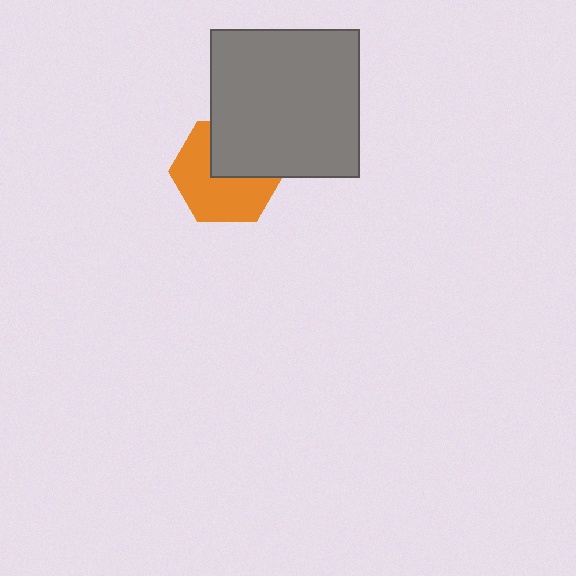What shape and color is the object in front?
The object in front is a gray square.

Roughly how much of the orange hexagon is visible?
About half of it is visible (roughly 60%).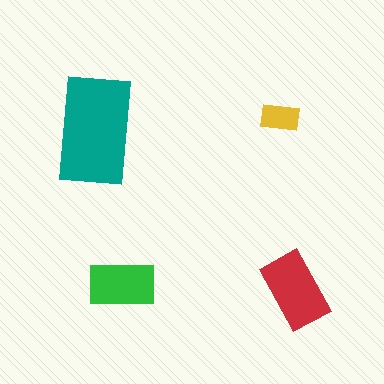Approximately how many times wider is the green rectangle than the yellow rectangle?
About 1.5 times wider.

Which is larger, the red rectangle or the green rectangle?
The red one.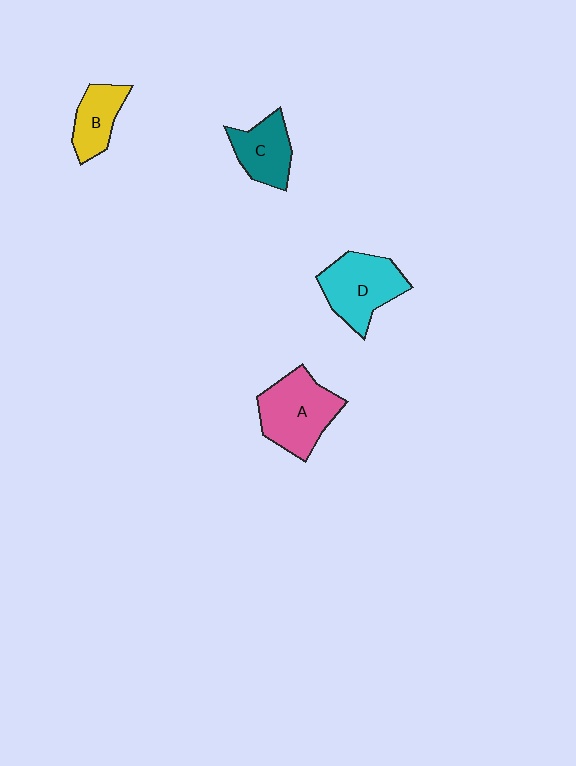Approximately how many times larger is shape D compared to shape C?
Approximately 1.4 times.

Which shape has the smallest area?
Shape B (yellow).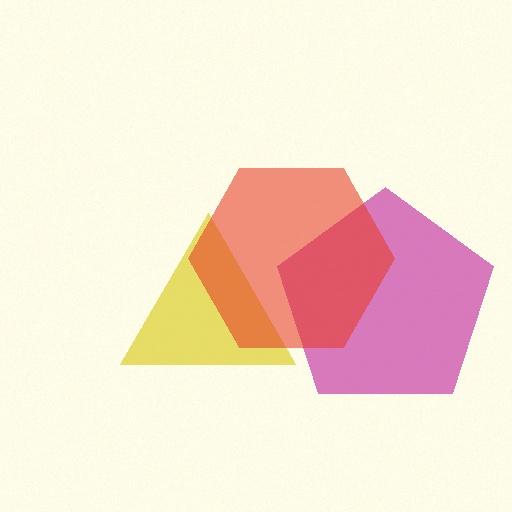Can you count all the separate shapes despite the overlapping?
Yes, there are 3 separate shapes.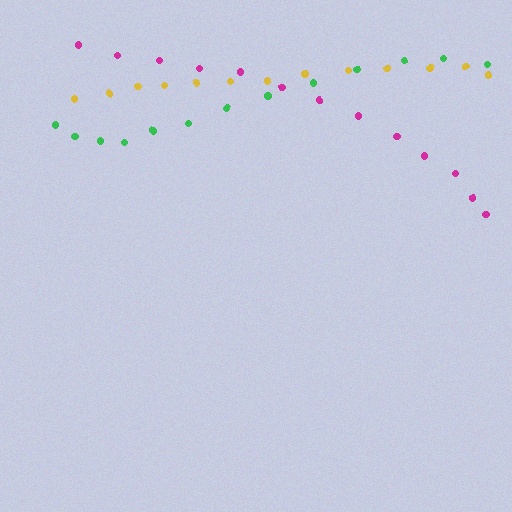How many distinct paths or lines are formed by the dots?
There are 3 distinct paths.